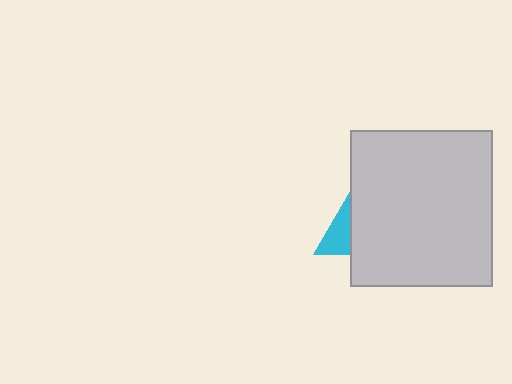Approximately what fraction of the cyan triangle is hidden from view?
Roughly 68% of the cyan triangle is hidden behind the light gray rectangle.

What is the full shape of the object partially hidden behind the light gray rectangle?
The partially hidden object is a cyan triangle.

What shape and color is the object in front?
The object in front is a light gray rectangle.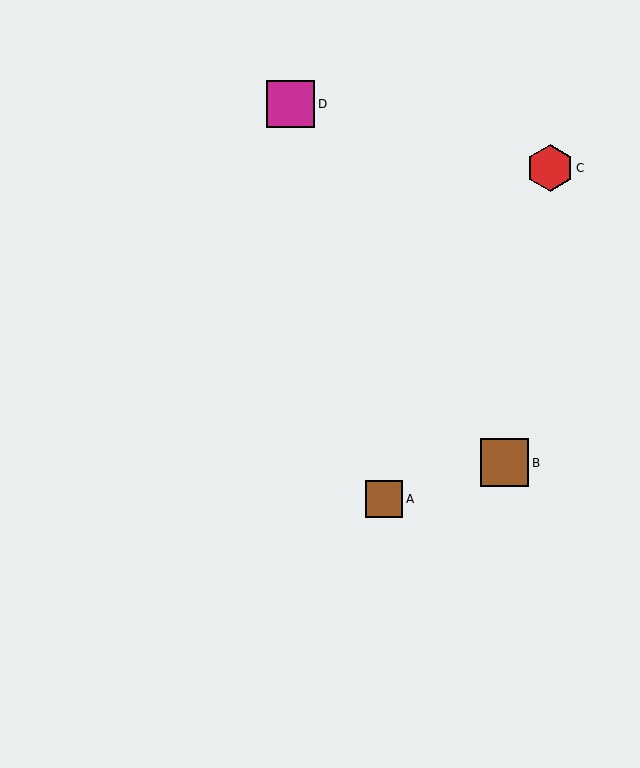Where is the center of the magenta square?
The center of the magenta square is at (291, 104).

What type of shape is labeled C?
Shape C is a red hexagon.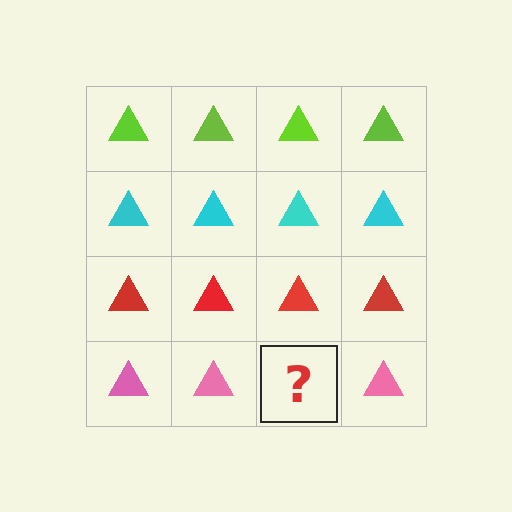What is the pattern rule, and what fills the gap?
The rule is that each row has a consistent color. The gap should be filled with a pink triangle.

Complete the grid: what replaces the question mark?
The question mark should be replaced with a pink triangle.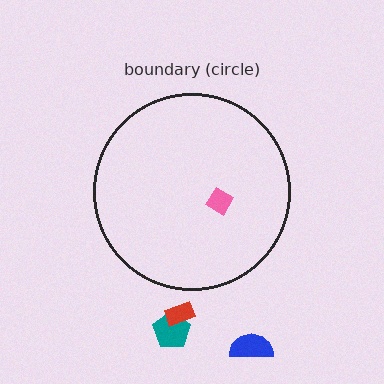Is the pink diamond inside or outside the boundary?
Inside.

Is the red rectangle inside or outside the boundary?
Outside.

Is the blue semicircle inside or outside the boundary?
Outside.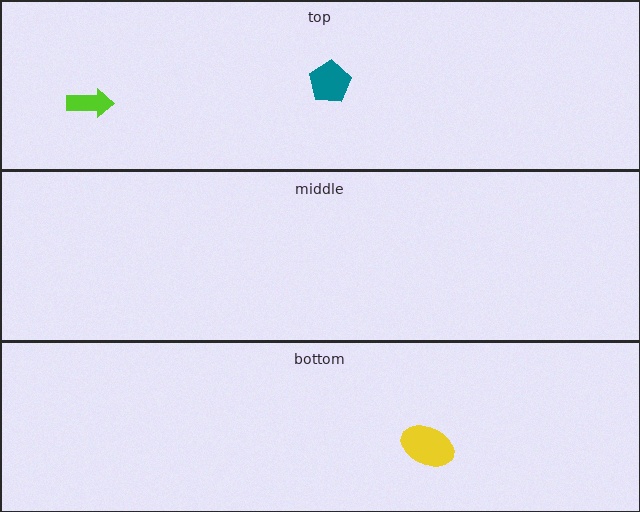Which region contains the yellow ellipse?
The bottom region.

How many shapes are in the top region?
2.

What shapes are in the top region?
The teal pentagon, the lime arrow.